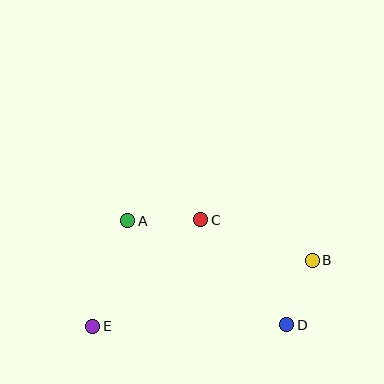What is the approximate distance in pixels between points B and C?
The distance between B and C is approximately 119 pixels.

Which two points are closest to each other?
Points B and D are closest to each other.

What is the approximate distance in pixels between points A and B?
The distance between A and B is approximately 189 pixels.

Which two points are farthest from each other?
Points B and E are farthest from each other.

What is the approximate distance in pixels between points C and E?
The distance between C and E is approximately 152 pixels.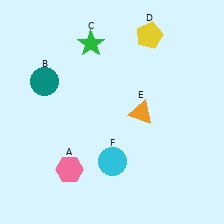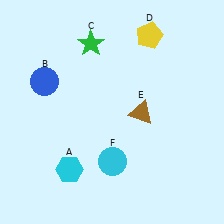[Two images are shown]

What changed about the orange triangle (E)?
In Image 1, E is orange. In Image 2, it changed to brown.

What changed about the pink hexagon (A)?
In Image 1, A is pink. In Image 2, it changed to cyan.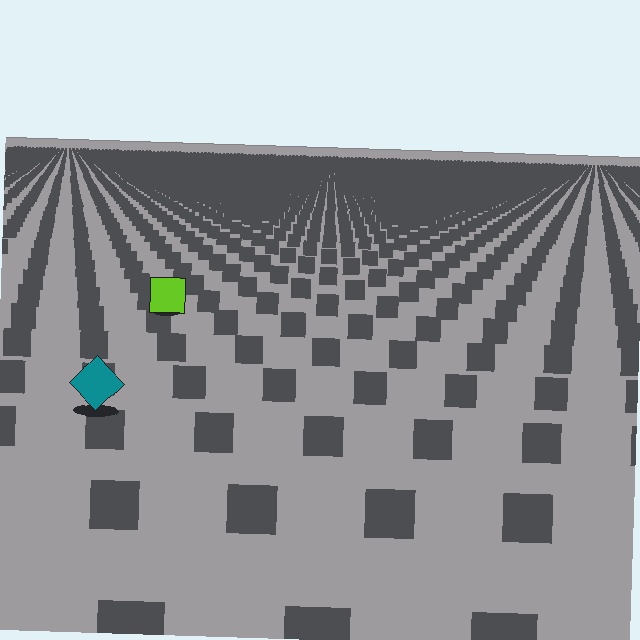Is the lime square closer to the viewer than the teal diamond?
No. The teal diamond is closer — you can tell from the texture gradient: the ground texture is coarser near it.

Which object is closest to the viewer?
The teal diamond is closest. The texture marks near it are larger and more spread out.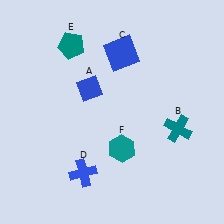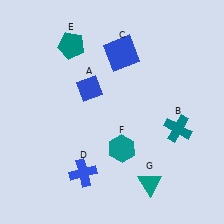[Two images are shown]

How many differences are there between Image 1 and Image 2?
There is 1 difference between the two images.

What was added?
A teal triangle (G) was added in Image 2.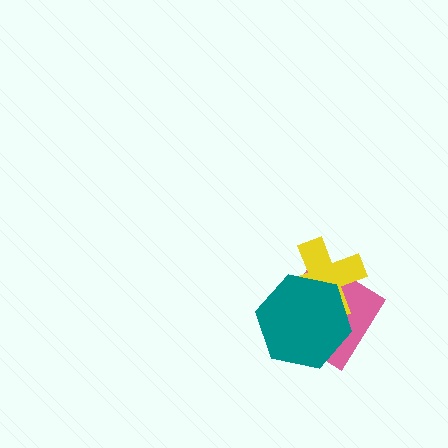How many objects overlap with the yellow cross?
2 objects overlap with the yellow cross.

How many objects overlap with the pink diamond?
2 objects overlap with the pink diamond.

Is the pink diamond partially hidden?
Yes, it is partially covered by another shape.